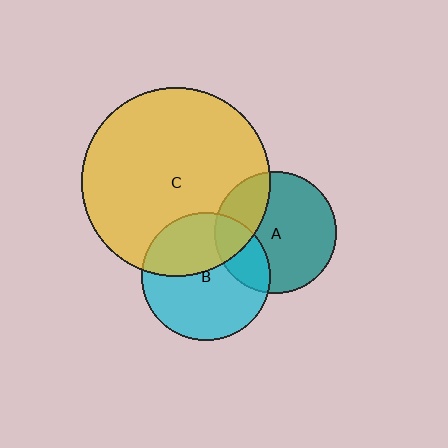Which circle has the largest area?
Circle C (yellow).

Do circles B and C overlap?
Yes.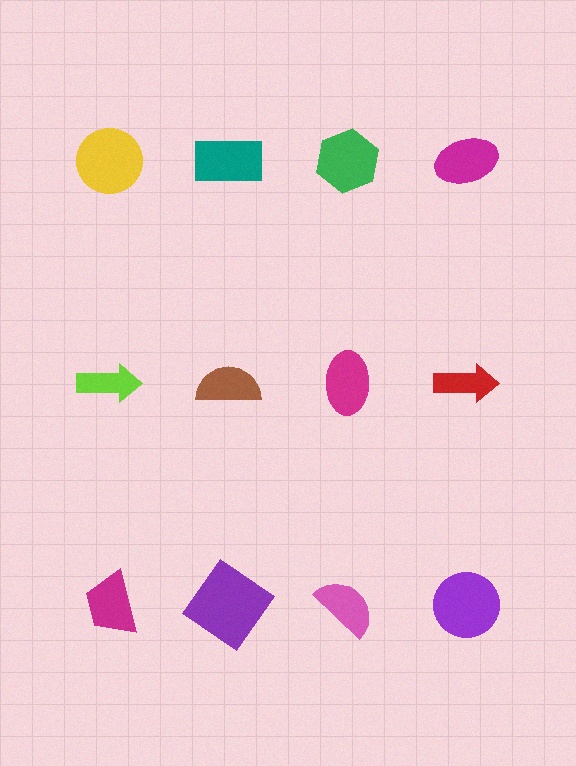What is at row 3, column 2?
A purple diamond.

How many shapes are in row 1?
4 shapes.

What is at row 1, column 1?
A yellow circle.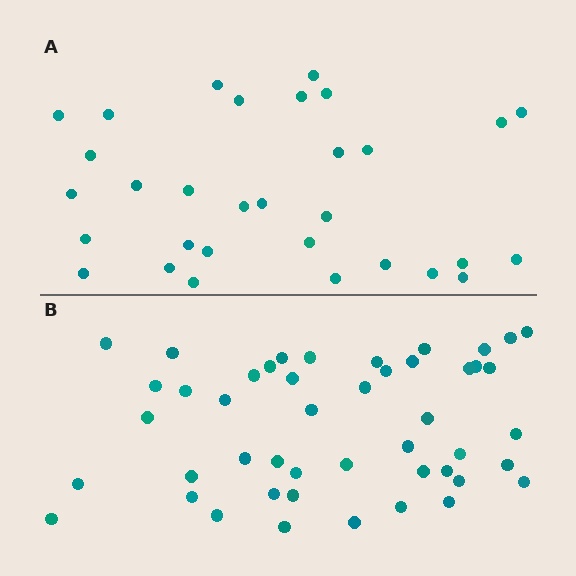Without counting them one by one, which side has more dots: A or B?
Region B (the bottom region) has more dots.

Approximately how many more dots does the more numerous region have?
Region B has approximately 15 more dots than region A.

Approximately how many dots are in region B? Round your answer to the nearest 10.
About 50 dots. (The exact count is 47, which rounds to 50.)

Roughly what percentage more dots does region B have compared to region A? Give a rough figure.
About 50% more.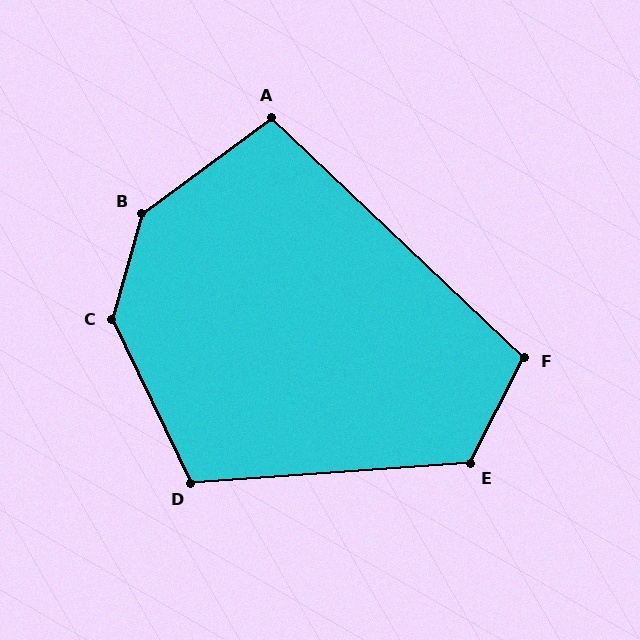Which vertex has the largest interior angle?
B, at approximately 142 degrees.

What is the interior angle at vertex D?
Approximately 112 degrees (obtuse).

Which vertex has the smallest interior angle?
A, at approximately 100 degrees.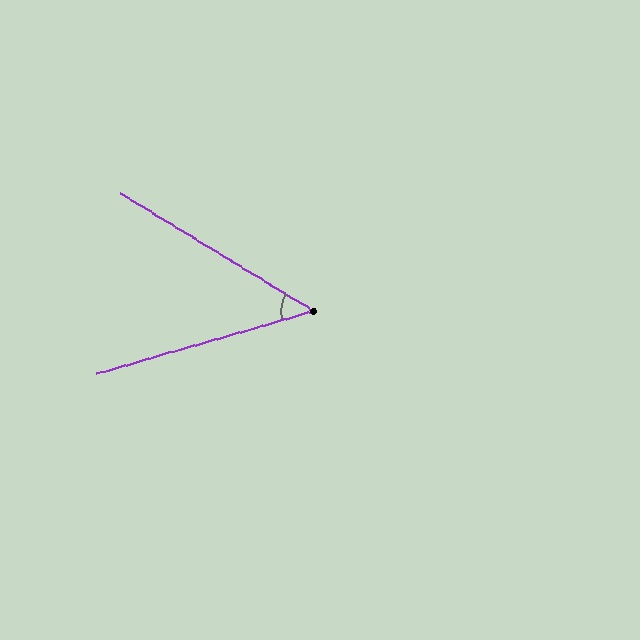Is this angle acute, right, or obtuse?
It is acute.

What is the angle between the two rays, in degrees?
Approximately 48 degrees.